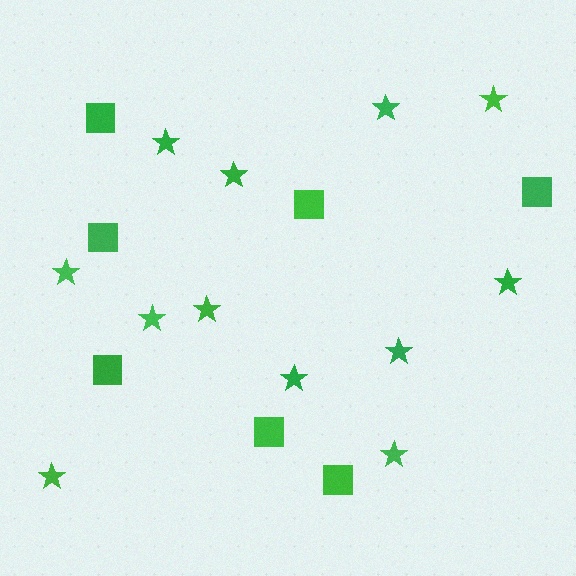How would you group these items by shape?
There are 2 groups: one group of squares (7) and one group of stars (12).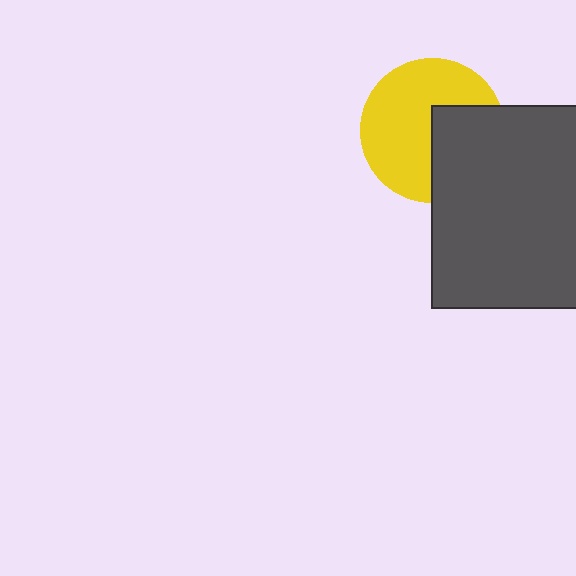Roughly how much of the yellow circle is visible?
About half of it is visible (roughly 64%).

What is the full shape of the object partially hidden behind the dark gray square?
The partially hidden object is a yellow circle.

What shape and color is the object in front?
The object in front is a dark gray square.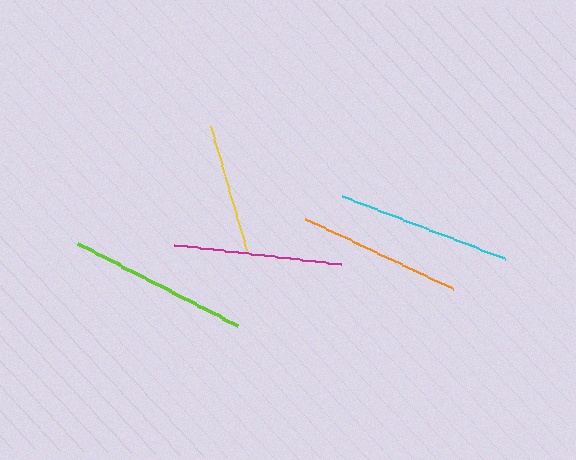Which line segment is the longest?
The lime line is the longest at approximately 179 pixels.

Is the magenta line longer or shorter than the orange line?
The magenta line is longer than the orange line.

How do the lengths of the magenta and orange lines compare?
The magenta and orange lines are approximately the same length.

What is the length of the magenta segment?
The magenta segment is approximately 167 pixels long.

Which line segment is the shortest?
The yellow line is the shortest at approximately 130 pixels.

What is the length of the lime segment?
The lime segment is approximately 179 pixels long.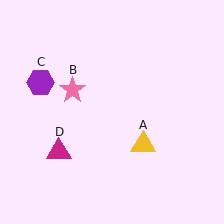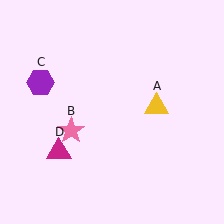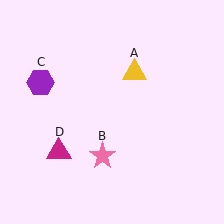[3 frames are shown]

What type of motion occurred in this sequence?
The yellow triangle (object A), pink star (object B) rotated counterclockwise around the center of the scene.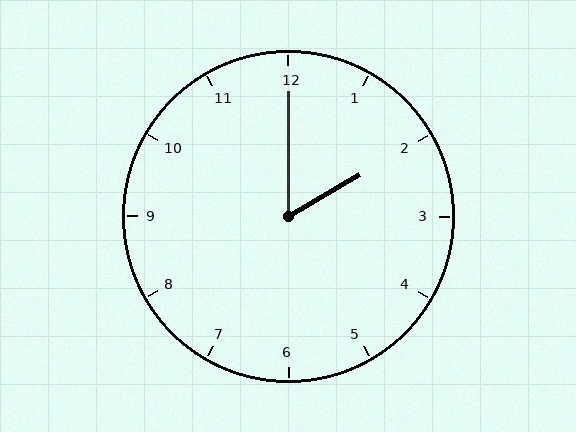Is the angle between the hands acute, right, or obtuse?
It is acute.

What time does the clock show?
2:00.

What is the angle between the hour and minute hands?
Approximately 60 degrees.